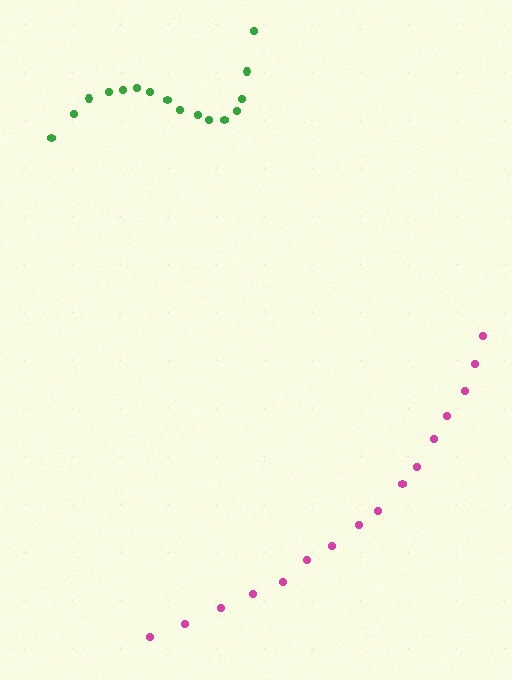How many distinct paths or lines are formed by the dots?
There are 2 distinct paths.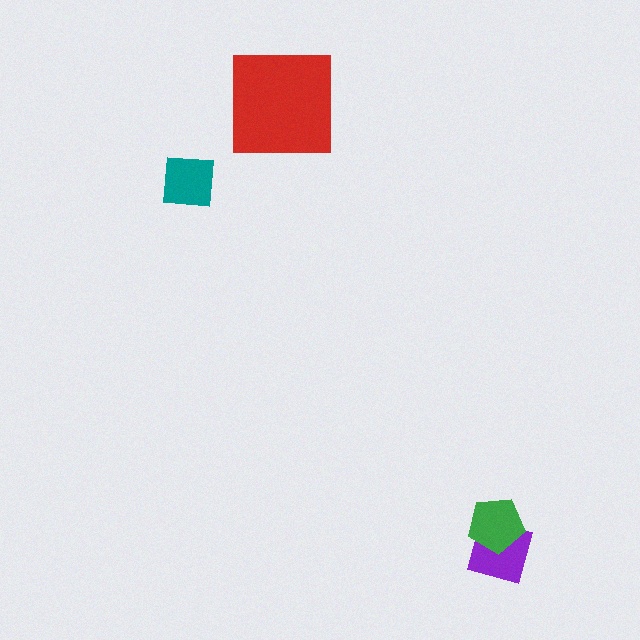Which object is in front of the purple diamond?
The green pentagon is in front of the purple diamond.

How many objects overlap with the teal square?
0 objects overlap with the teal square.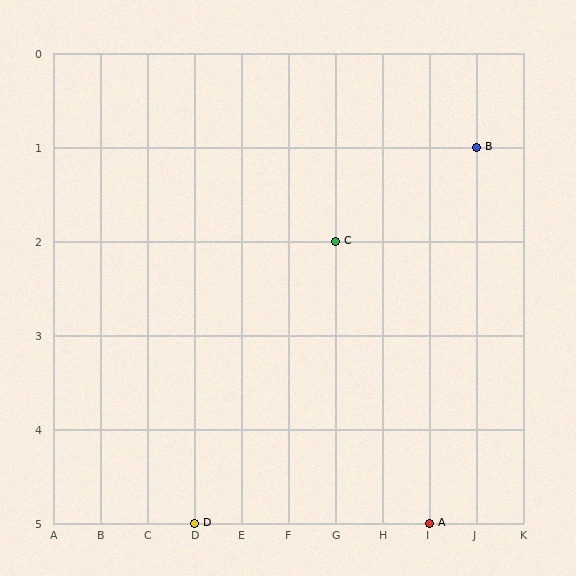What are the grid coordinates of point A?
Point A is at grid coordinates (I, 5).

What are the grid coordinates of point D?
Point D is at grid coordinates (D, 5).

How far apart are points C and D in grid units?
Points C and D are 3 columns and 3 rows apart (about 4.2 grid units diagonally).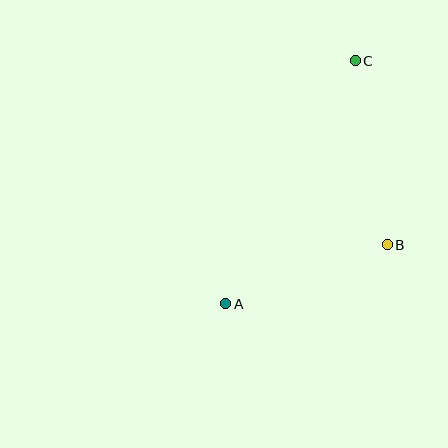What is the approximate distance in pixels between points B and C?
The distance between B and C is approximately 187 pixels.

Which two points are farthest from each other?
Points A and C are farthest from each other.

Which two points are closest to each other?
Points A and B are closest to each other.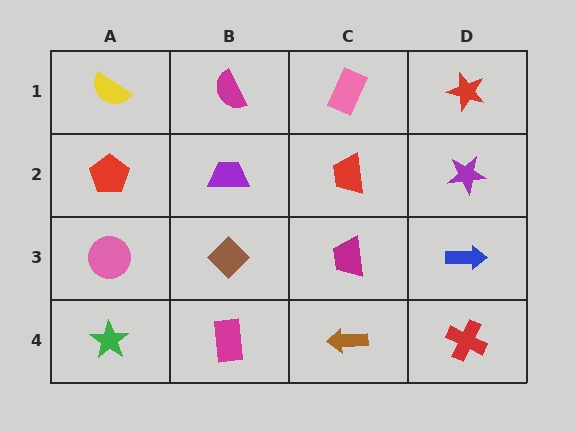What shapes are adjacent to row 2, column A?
A yellow semicircle (row 1, column A), a pink circle (row 3, column A), a purple trapezoid (row 2, column B).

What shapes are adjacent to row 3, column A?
A red pentagon (row 2, column A), a green star (row 4, column A), a brown diamond (row 3, column B).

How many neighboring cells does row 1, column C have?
3.